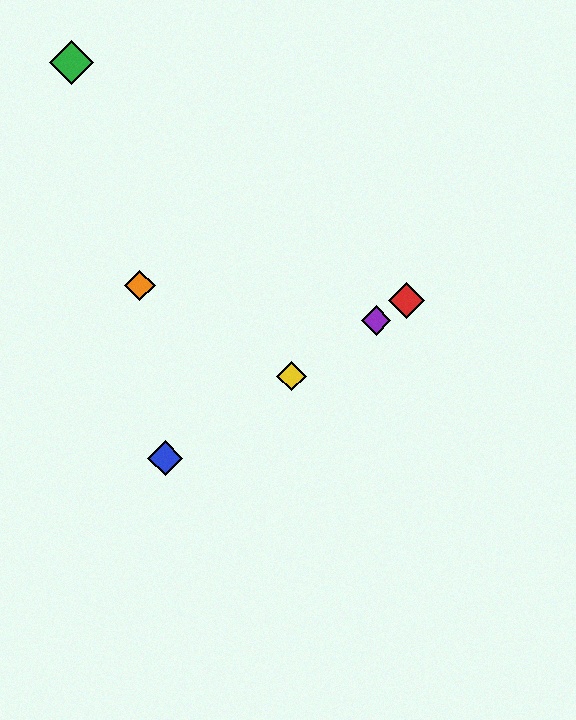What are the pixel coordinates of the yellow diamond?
The yellow diamond is at (291, 376).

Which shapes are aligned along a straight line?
The red diamond, the blue diamond, the yellow diamond, the purple diamond are aligned along a straight line.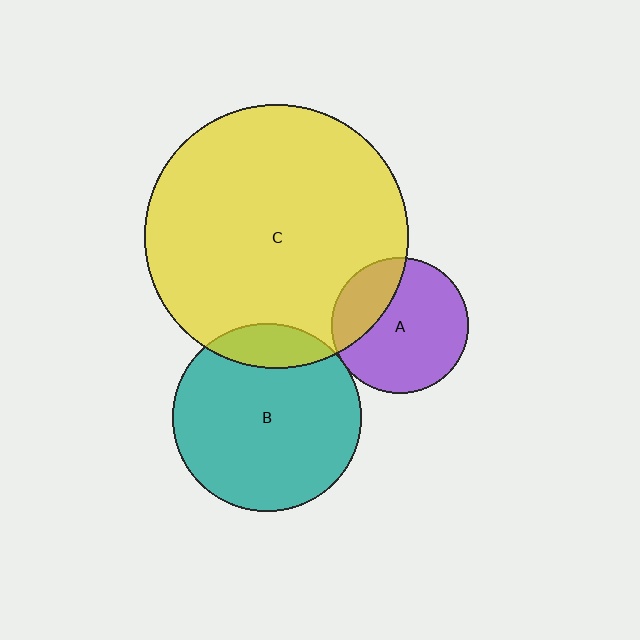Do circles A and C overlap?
Yes.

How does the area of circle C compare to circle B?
Approximately 2.0 times.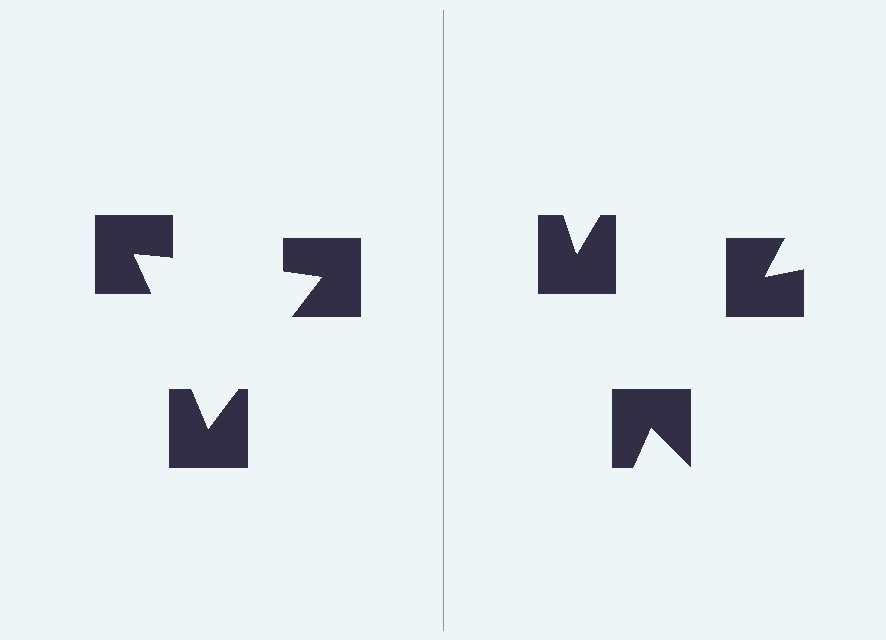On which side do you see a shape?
An illusory triangle appears on the left side. On the right side the wedge cuts are rotated, so no coherent shape forms.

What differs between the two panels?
The notched squares are positioned identically on both sides; only the wedge orientations differ. On the left they align to a triangle; on the right they are misaligned.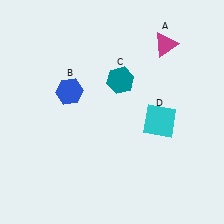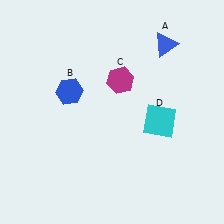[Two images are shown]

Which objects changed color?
A changed from magenta to blue. C changed from teal to magenta.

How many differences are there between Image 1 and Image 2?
There are 2 differences between the two images.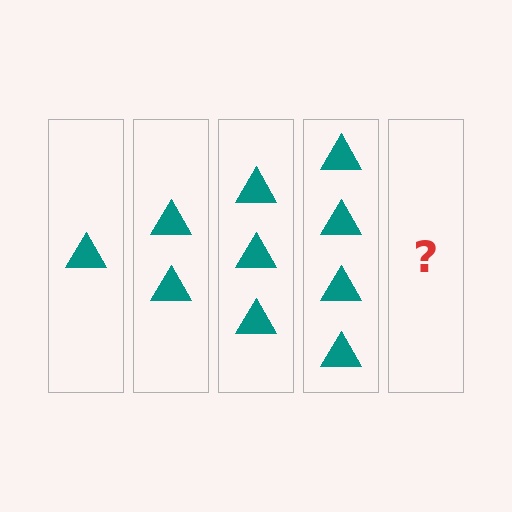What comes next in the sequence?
The next element should be 5 triangles.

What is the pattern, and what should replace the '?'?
The pattern is that each step adds one more triangle. The '?' should be 5 triangles.